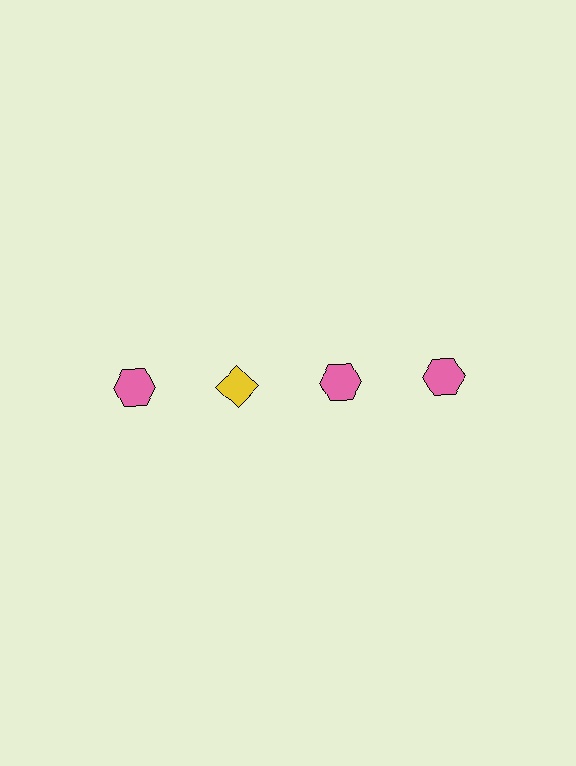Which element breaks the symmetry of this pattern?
The yellow diamond in the top row, second from left column breaks the symmetry. All other shapes are pink hexagons.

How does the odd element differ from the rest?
It differs in both color (yellow instead of pink) and shape (diamond instead of hexagon).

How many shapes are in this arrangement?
There are 4 shapes arranged in a grid pattern.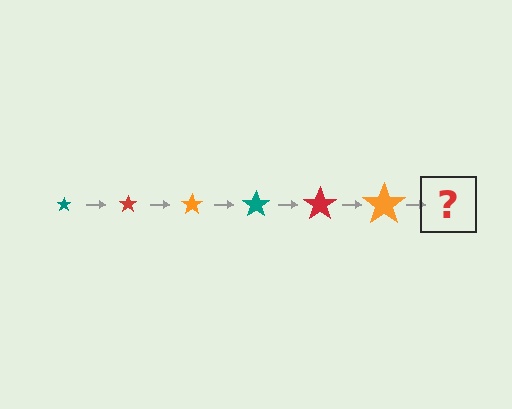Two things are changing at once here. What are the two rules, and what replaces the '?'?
The two rules are that the star grows larger each step and the color cycles through teal, red, and orange. The '?' should be a teal star, larger than the previous one.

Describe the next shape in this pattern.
It should be a teal star, larger than the previous one.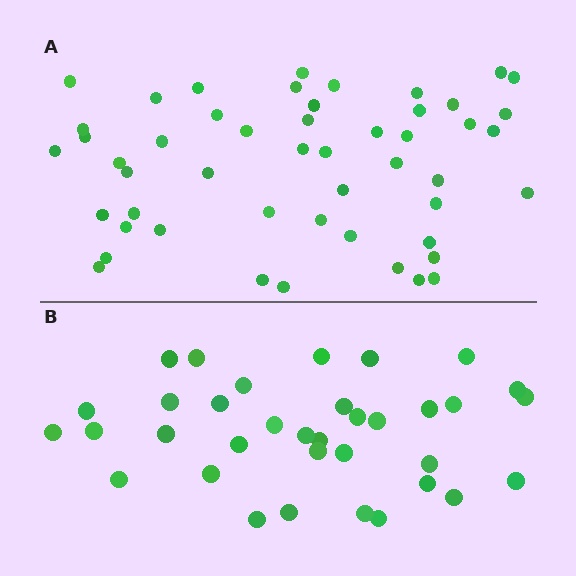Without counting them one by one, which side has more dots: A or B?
Region A (the top region) has more dots.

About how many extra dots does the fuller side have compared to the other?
Region A has approximately 15 more dots than region B.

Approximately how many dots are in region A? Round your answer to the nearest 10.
About 50 dots.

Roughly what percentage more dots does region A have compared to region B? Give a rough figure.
About 45% more.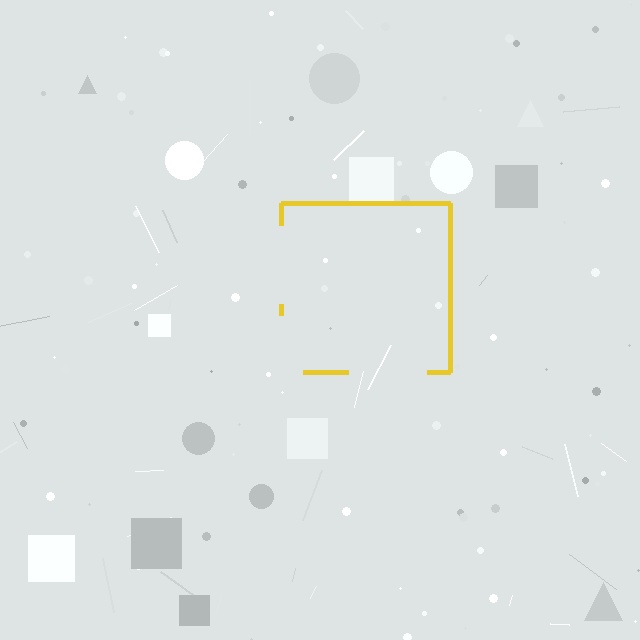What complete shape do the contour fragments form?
The contour fragments form a square.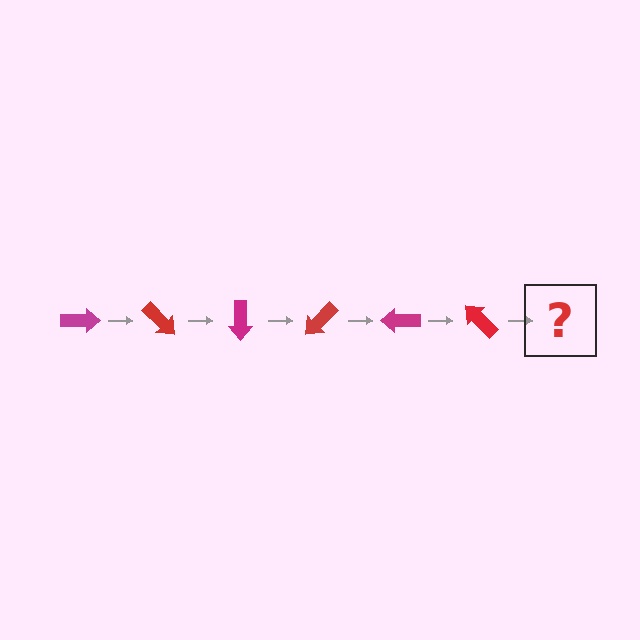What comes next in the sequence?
The next element should be a magenta arrow, rotated 270 degrees from the start.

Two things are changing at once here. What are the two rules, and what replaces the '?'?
The two rules are that it rotates 45 degrees each step and the color cycles through magenta and red. The '?' should be a magenta arrow, rotated 270 degrees from the start.